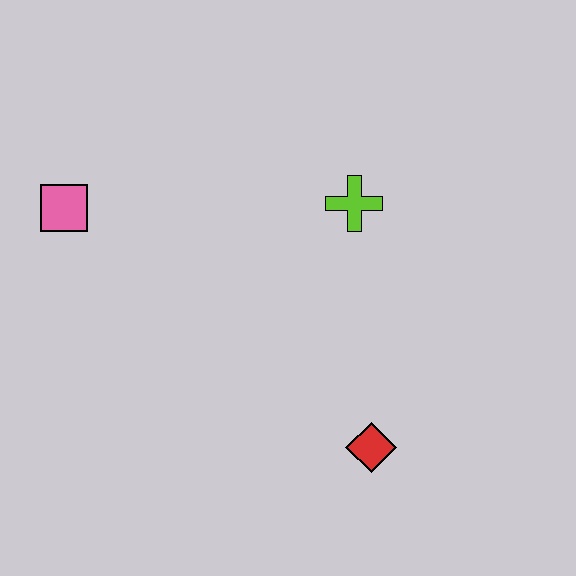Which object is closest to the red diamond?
The lime cross is closest to the red diamond.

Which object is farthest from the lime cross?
The pink square is farthest from the lime cross.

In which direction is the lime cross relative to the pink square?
The lime cross is to the right of the pink square.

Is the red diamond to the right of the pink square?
Yes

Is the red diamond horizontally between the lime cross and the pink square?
No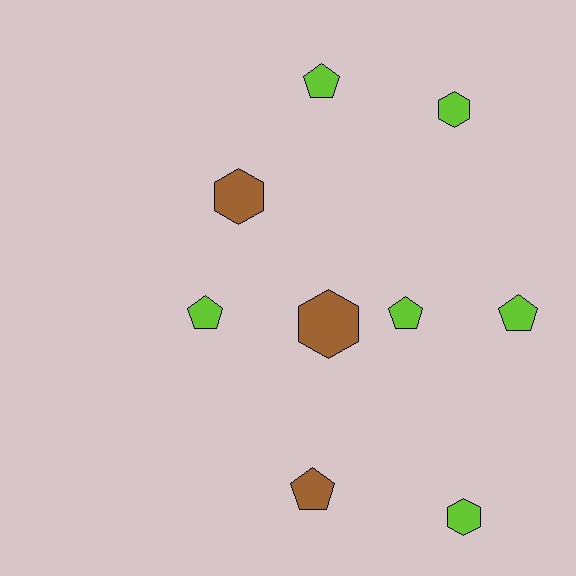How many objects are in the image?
There are 9 objects.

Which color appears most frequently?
Lime, with 6 objects.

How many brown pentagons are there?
There is 1 brown pentagon.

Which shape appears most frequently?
Pentagon, with 5 objects.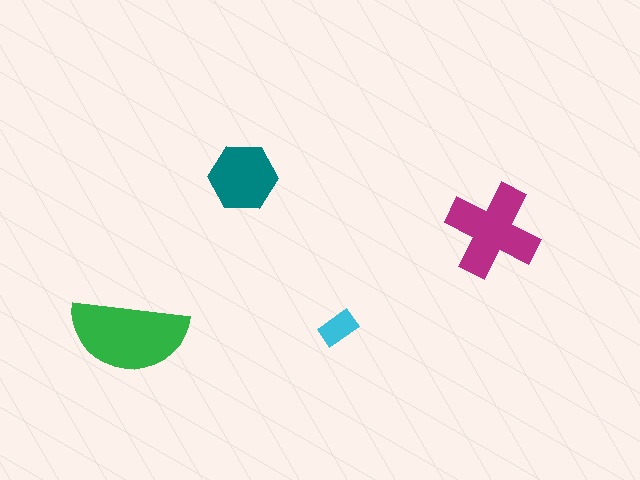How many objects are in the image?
There are 4 objects in the image.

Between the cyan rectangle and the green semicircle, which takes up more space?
The green semicircle.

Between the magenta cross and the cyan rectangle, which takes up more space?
The magenta cross.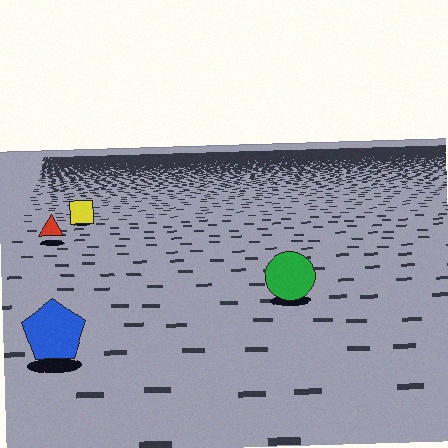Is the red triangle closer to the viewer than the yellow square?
Yes. The red triangle is closer — you can tell from the texture gradient: the ground texture is coarser near it.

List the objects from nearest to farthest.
From nearest to farthest: the blue pentagon, the green circle, the red triangle, the yellow square.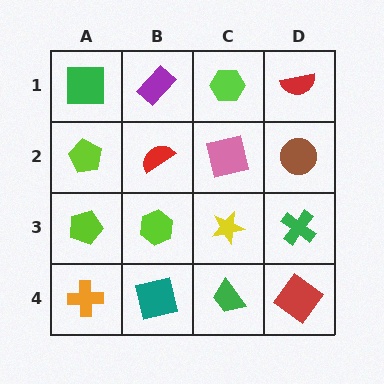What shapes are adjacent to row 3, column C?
A pink square (row 2, column C), a green trapezoid (row 4, column C), a lime hexagon (row 3, column B), a green cross (row 3, column D).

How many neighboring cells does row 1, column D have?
2.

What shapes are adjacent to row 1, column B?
A red semicircle (row 2, column B), a green square (row 1, column A), a lime hexagon (row 1, column C).